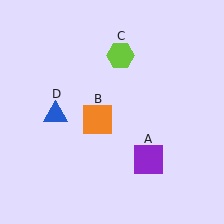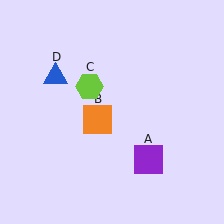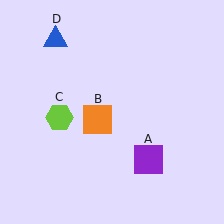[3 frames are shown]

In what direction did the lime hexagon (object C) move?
The lime hexagon (object C) moved down and to the left.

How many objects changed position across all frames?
2 objects changed position: lime hexagon (object C), blue triangle (object D).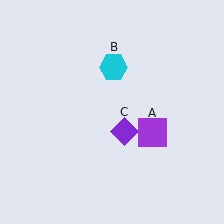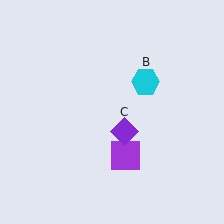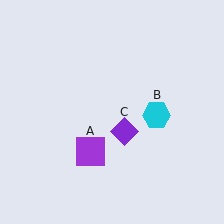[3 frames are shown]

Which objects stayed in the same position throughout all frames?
Purple diamond (object C) remained stationary.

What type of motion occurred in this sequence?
The purple square (object A), cyan hexagon (object B) rotated clockwise around the center of the scene.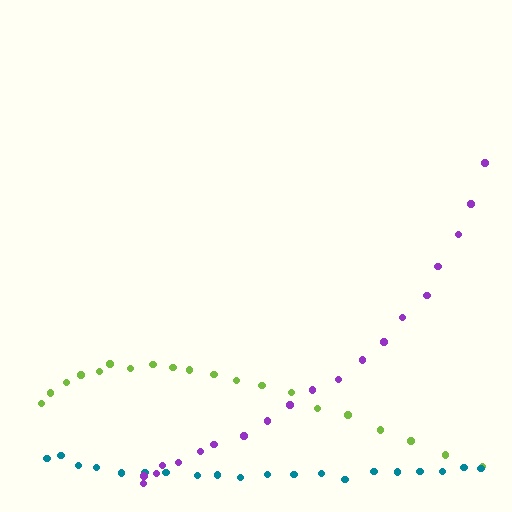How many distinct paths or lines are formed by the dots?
There are 3 distinct paths.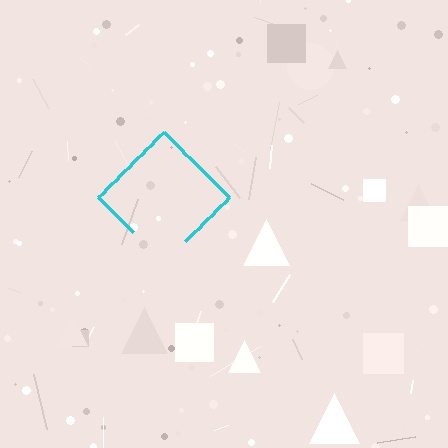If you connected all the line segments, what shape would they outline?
They would outline a diamond.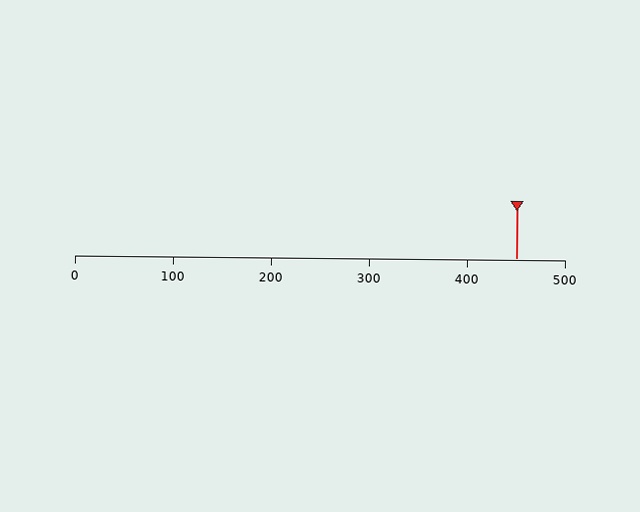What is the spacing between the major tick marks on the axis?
The major ticks are spaced 100 apart.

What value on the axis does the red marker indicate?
The marker indicates approximately 450.